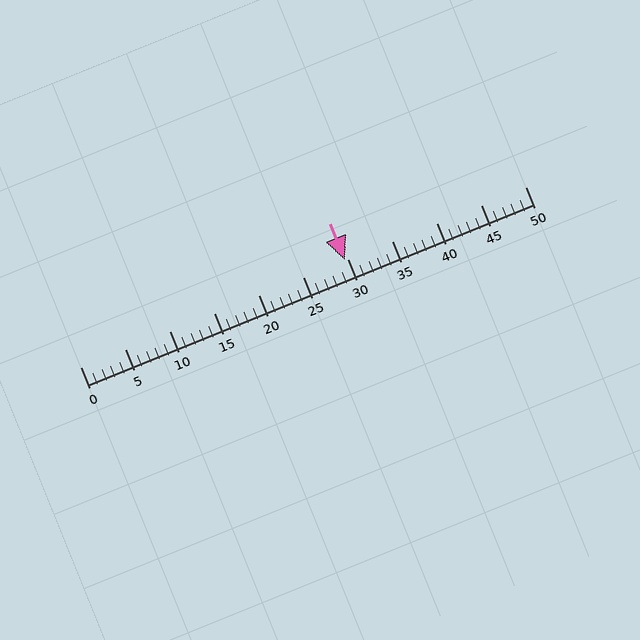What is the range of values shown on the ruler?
The ruler shows values from 0 to 50.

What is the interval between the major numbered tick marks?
The major tick marks are spaced 5 units apart.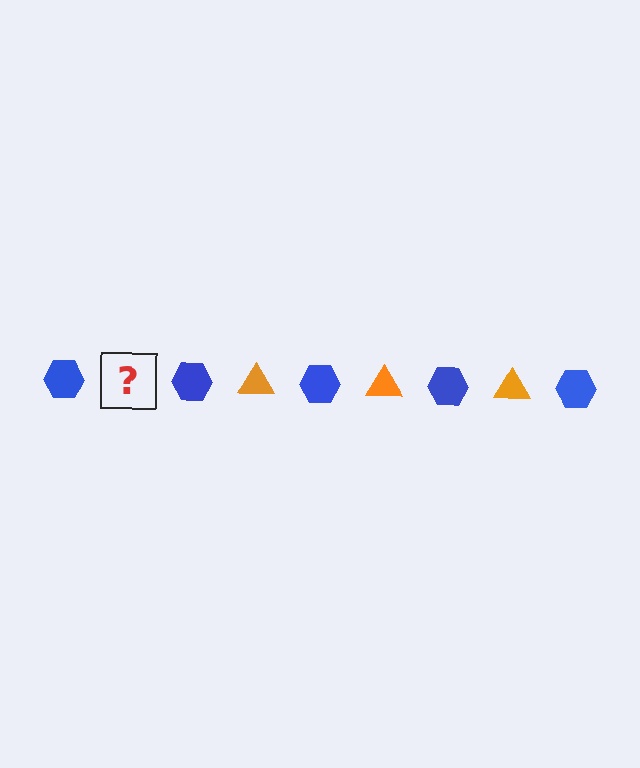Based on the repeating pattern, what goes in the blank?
The blank should be an orange triangle.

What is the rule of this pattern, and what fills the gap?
The rule is that the pattern alternates between blue hexagon and orange triangle. The gap should be filled with an orange triangle.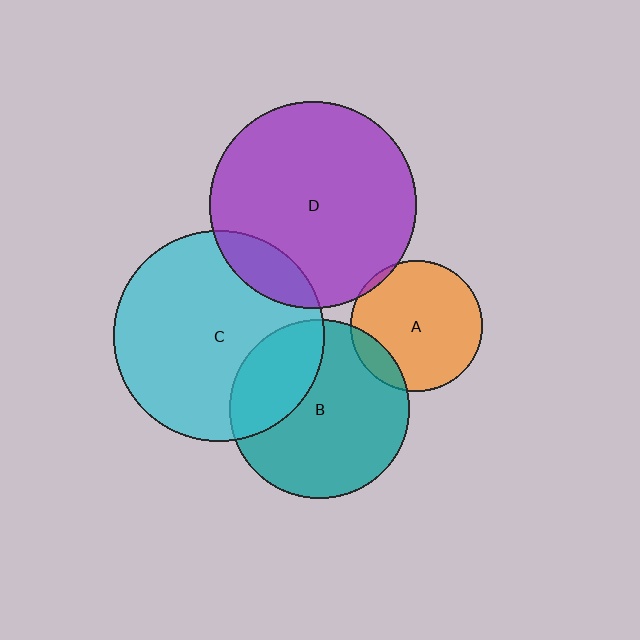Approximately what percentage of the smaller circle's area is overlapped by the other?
Approximately 15%.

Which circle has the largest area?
Circle C (cyan).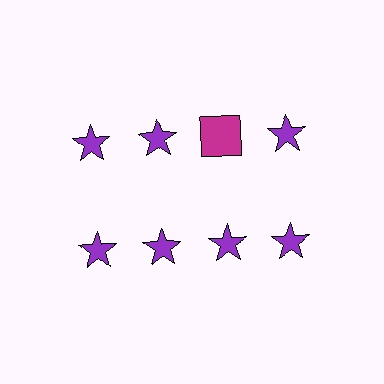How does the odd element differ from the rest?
It differs in both color (magenta instead of purple) and shape (square instead of star).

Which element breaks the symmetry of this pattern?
The magenta square in the top row, center column breaks the symmetry. All other shapes are purple stars.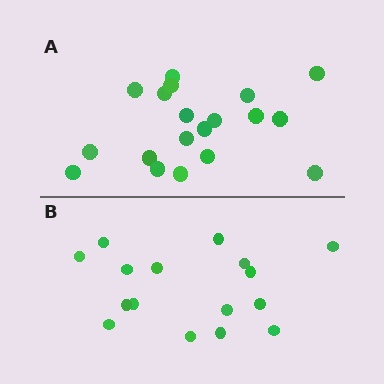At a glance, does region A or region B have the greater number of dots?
Region A (the top region) has more dots.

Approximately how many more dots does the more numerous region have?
Region A has just a few more — roughly 2 or 3 more dots than region B.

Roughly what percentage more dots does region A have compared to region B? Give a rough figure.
About 20% more.